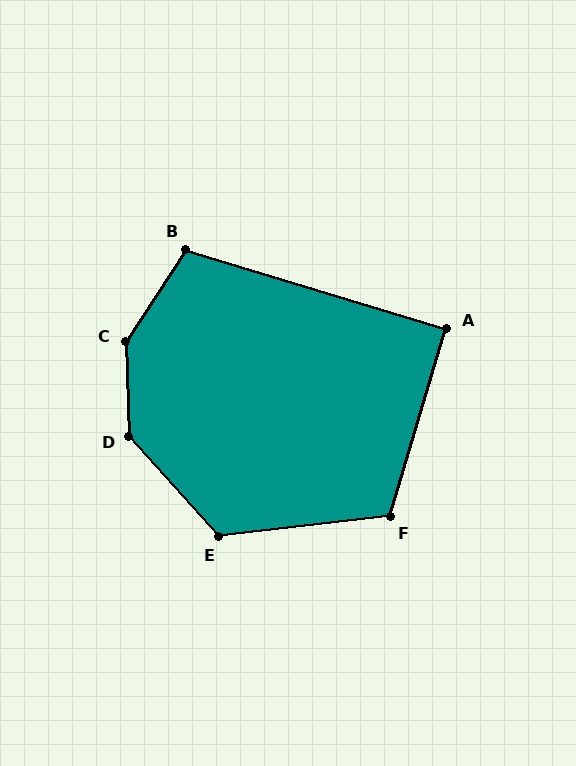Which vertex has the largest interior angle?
C, at approximately 145 degrees.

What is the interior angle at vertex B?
Approximately 107 degrees (obtuse).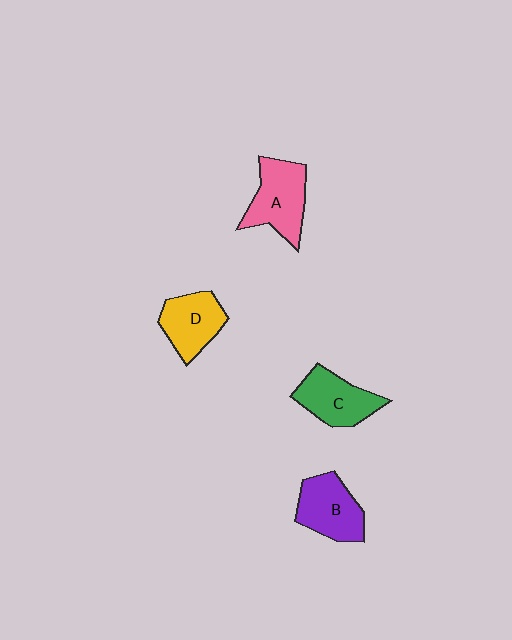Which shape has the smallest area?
Shape D (yellow).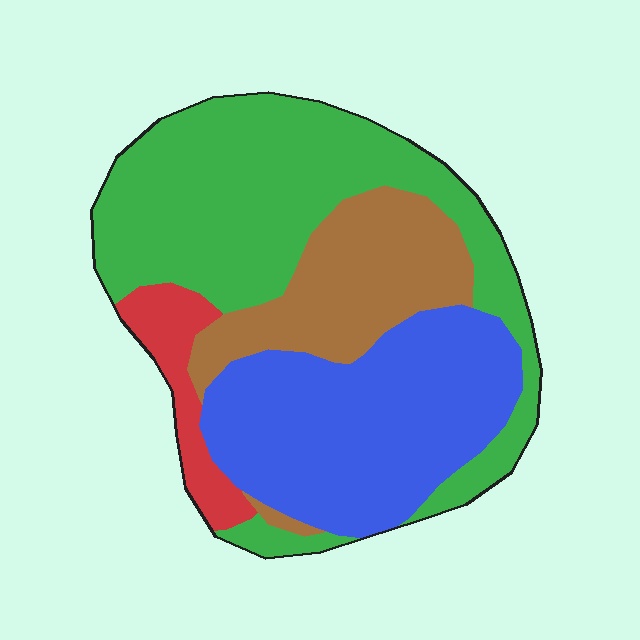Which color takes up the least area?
Red, at roughly 5%.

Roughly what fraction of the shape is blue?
Blue takes up between a quarter and a half of the shape.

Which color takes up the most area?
Green, at roughly 40%.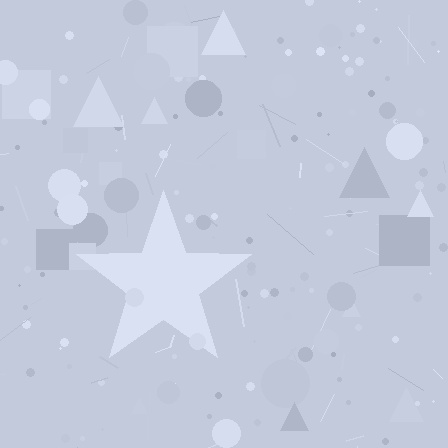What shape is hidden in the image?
A star is hidden in the image.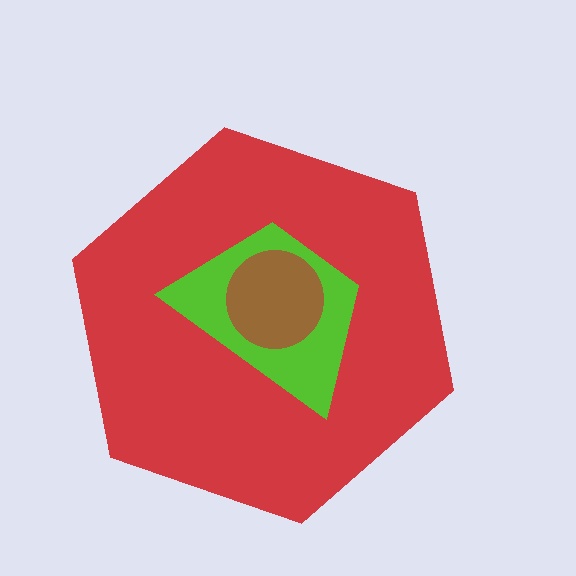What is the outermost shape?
The red hexagon.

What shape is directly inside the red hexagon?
The lime trapezoid.